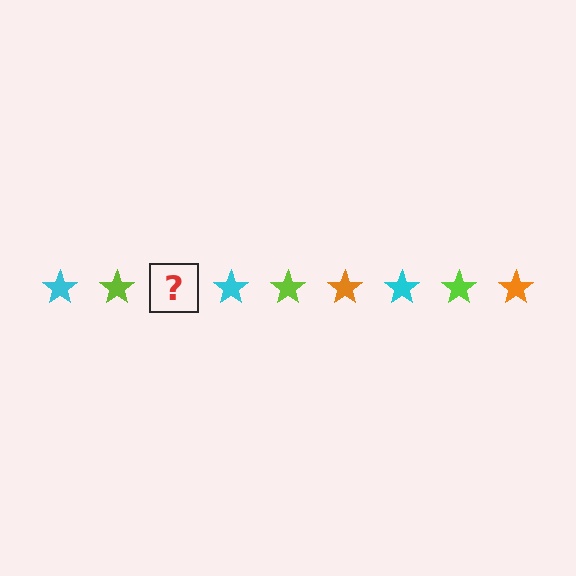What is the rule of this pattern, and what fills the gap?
The rule is that the pattern cycles through cyan, lime, orange stars. The gap should be filled with an orange star.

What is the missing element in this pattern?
The missing element is an orange star.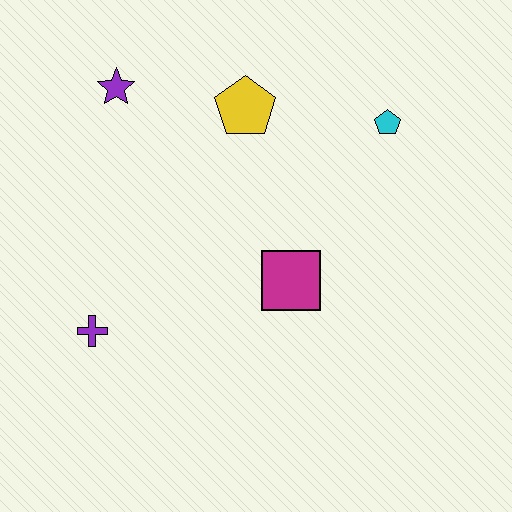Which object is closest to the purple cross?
The magenta square is closest to the purple cross.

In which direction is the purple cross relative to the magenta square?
The purple cross is to the left of the magenta square.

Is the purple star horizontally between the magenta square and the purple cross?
Yes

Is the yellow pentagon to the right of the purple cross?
Yes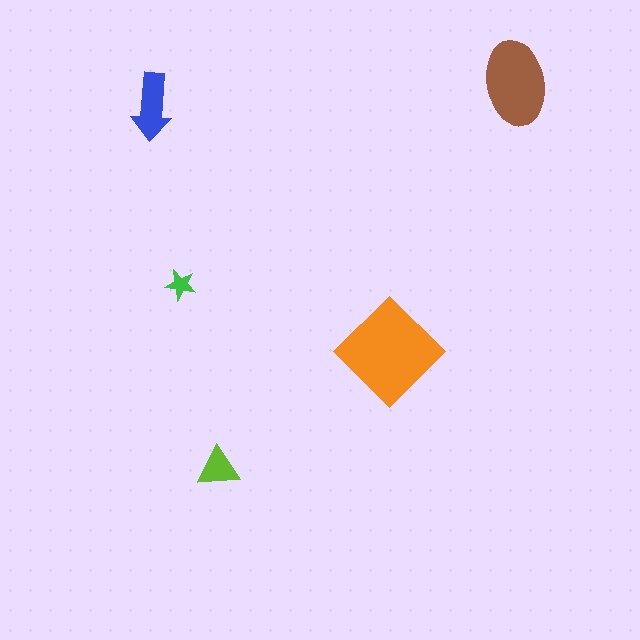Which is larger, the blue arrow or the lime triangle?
The blue arrow.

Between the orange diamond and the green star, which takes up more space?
The orange diamond.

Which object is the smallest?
The green star.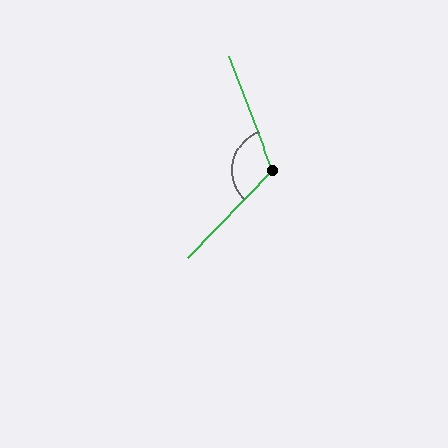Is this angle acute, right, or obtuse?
It is obtuse.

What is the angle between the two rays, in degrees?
Approximately 115 degrees.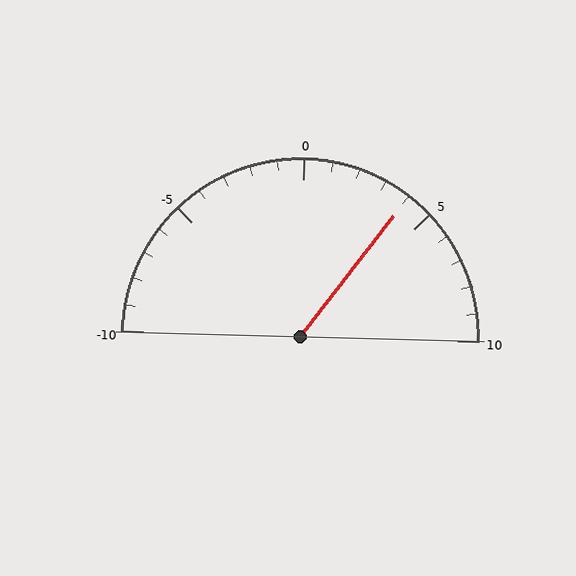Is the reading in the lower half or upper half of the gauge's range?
The reading is in the upper half of the range (-10 to 10).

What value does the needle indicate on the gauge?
The needle indicates approximately 4.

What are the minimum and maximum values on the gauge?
The gauge ranges from -10 to 10.